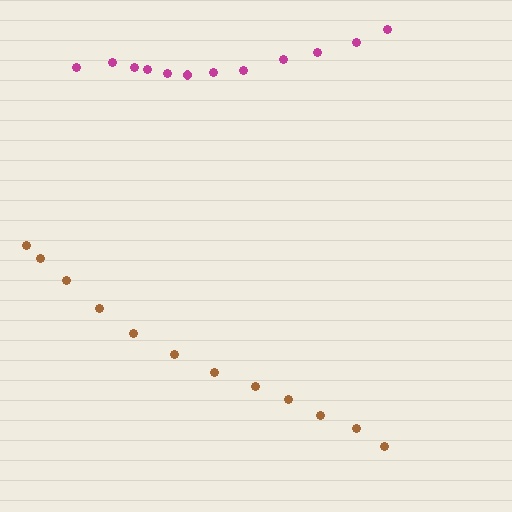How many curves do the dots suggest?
There are 2 distinct paths.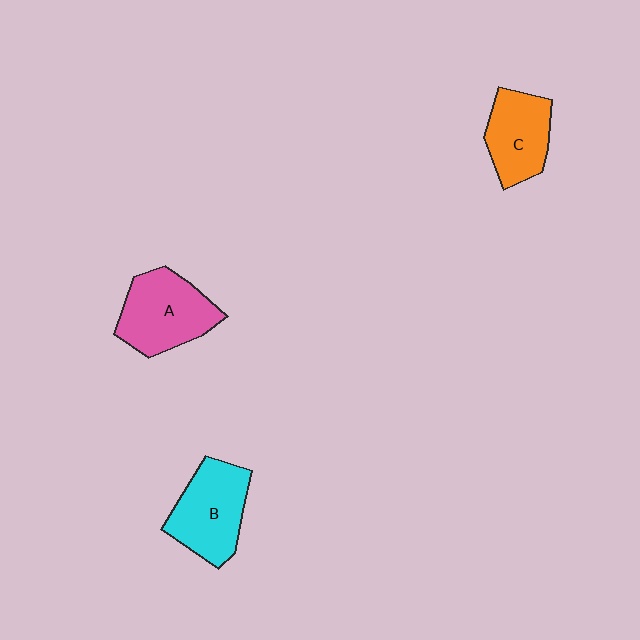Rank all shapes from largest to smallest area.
From largest to smallest: A (pink), B (cyan), C (orange).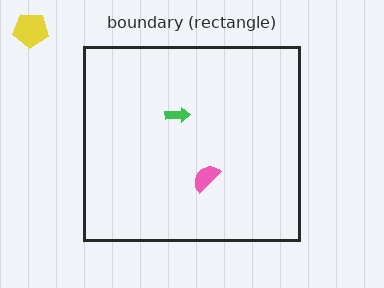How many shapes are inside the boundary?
2 inside, 1 outside.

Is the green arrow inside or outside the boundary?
Inside.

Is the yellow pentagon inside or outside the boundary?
Outside.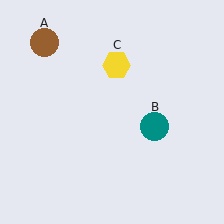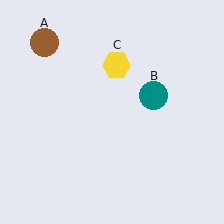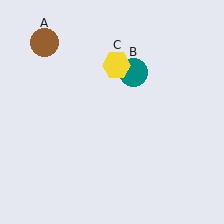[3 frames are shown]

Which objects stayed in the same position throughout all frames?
Brown circle (object A) and yellow hexagon (object C) remained stationary.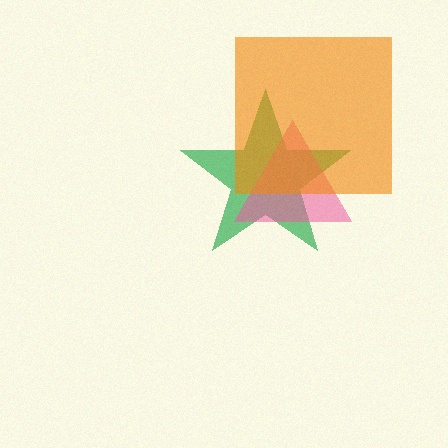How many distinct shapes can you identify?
There are 3 distinct shapes: a green star, a pink triangle, an orange square.